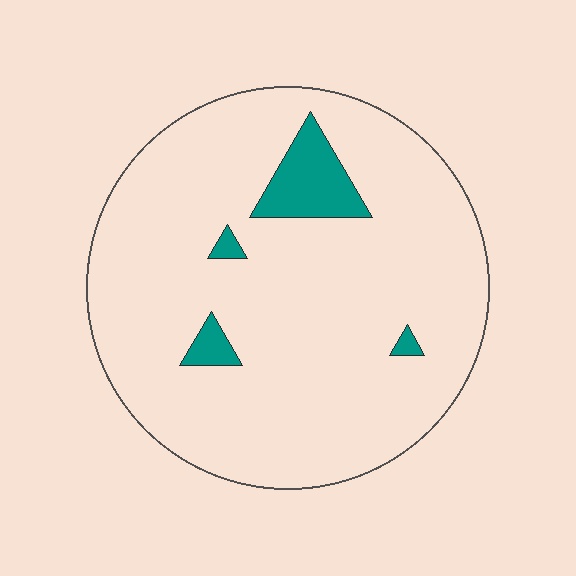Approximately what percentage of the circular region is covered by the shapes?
Approximately 10%.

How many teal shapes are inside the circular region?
4.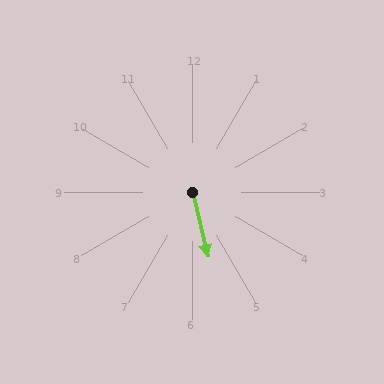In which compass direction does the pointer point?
South.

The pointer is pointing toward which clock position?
Roughly 6 o'clock.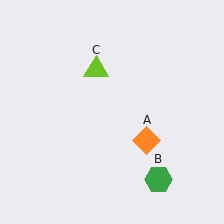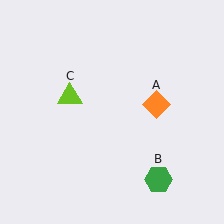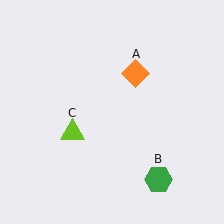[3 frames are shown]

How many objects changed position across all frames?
2 objects changed position: orange diamond (object A), lime triangle (object C).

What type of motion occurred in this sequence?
The orange diamond (object A), lime triangle (object C) rotated counterclockwise around the center of the scene.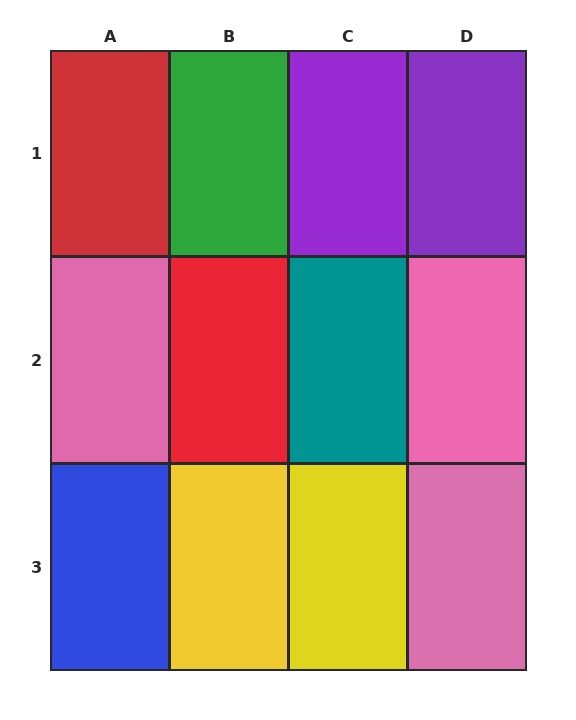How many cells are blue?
1 cell is blue.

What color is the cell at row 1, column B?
Green.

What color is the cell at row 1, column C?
Purple.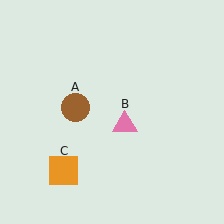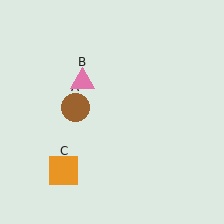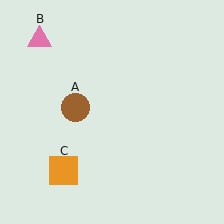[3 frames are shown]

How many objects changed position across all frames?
1 object changed position: pink triangle (object B).